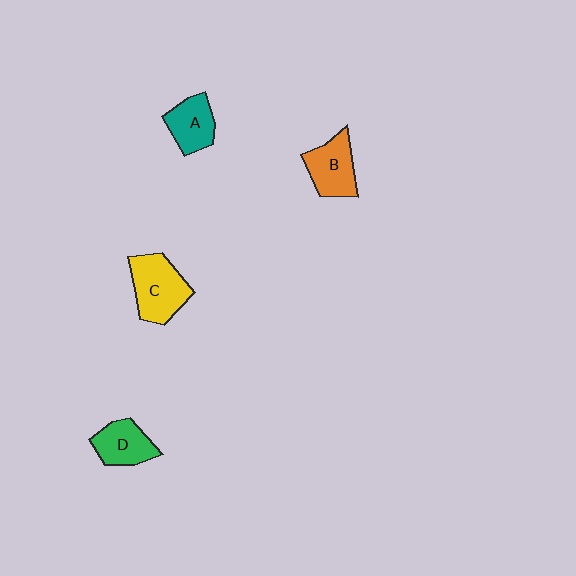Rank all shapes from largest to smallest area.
From largest to smallest: C (yellow), B (orange), D (green), A (teal).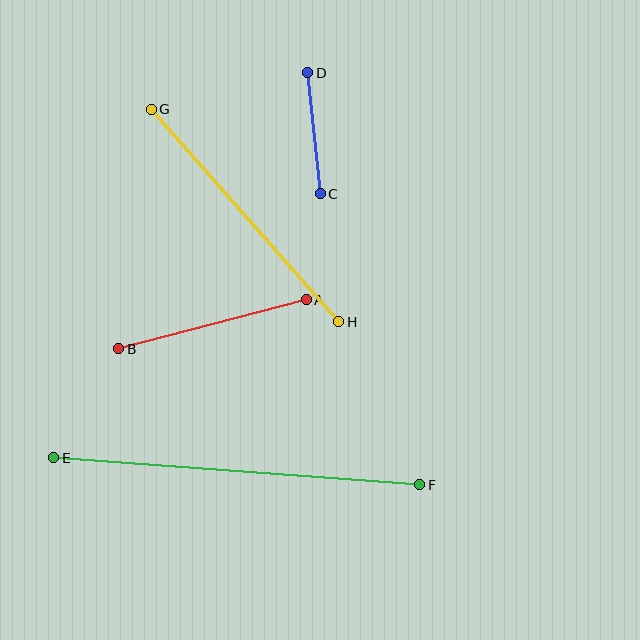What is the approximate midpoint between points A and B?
The midpoint is at approximately (212, 324) pixels.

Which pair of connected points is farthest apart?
Points E and F are farthest apart.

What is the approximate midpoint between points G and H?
The midpoint is at approximately (245, 215) pixels.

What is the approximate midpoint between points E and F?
The midpoint is at approximately (237, 471) pixels.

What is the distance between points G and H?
The distance is approximately 284 pixels.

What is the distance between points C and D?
The distance is approximately 121 pixels.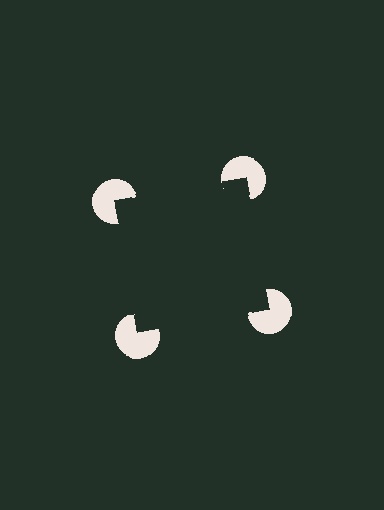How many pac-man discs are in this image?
There are 4 — one at each vertex of the illusory square.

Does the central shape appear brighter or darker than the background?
It typically appears slightly darker than the background, even though no actual brightness change is drawn.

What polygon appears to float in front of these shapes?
An illusory square — its edges are inferred from the aligned wedge cuts in the pac-man discs, not physically drawn.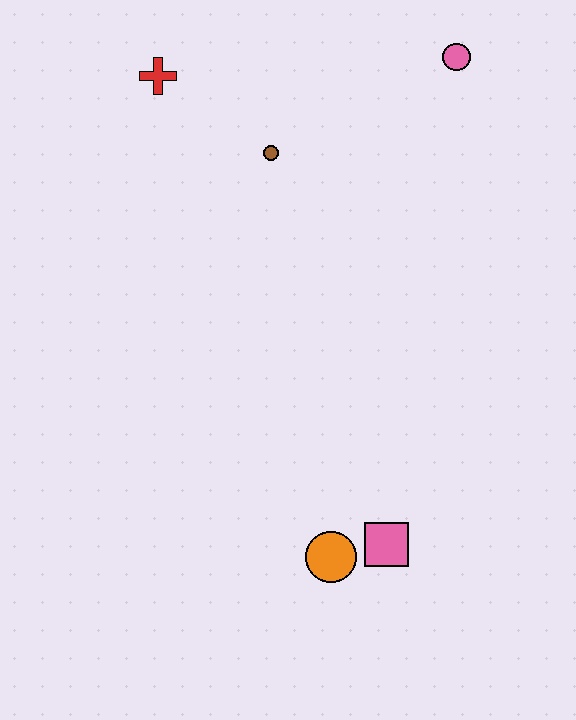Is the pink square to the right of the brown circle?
Yes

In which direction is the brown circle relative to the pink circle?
The brown circle is to the left of the pink circle.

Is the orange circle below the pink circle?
Yes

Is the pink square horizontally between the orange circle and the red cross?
No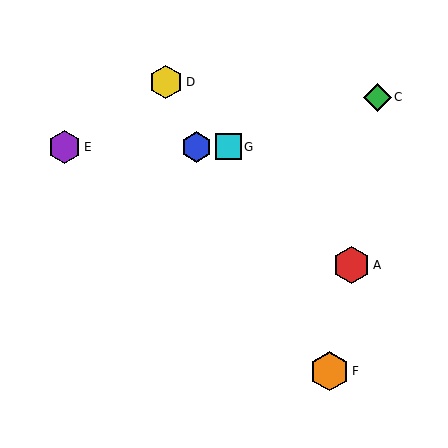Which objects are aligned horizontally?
Objects B, E, G are aligned horizontally.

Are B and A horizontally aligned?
No, B is at y≈147 and A is at y≈265.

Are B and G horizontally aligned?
Yes, both are at y≈147.